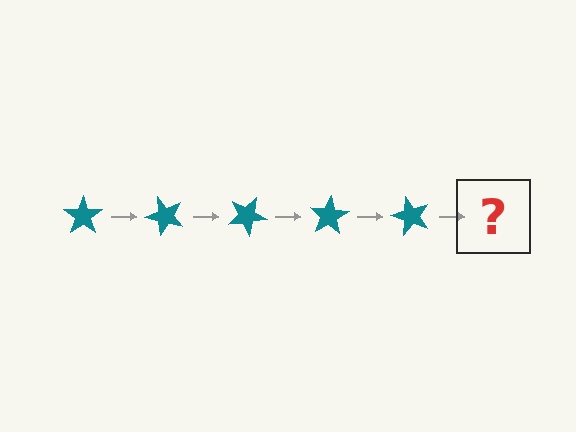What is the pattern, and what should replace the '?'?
The pattern is that the star rotates 50 degrees each step. The '?' should be a teal star rotated 250 degrees.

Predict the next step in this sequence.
The next step is a teal star rotated 250 degrees.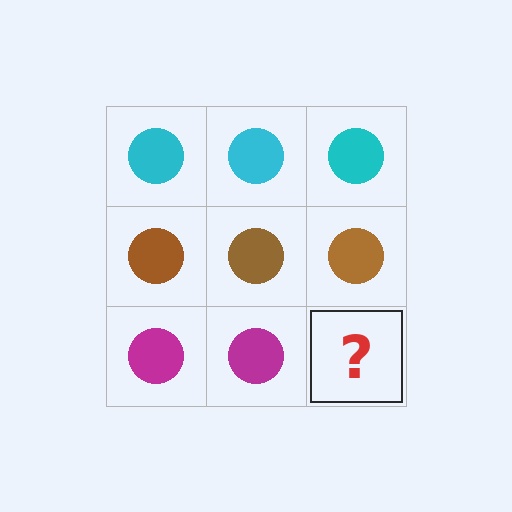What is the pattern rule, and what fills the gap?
The rule is that each row has a consistent color. The gap should be filled with a magenta circle.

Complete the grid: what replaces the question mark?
The question mark should be replaced with a magenta circle.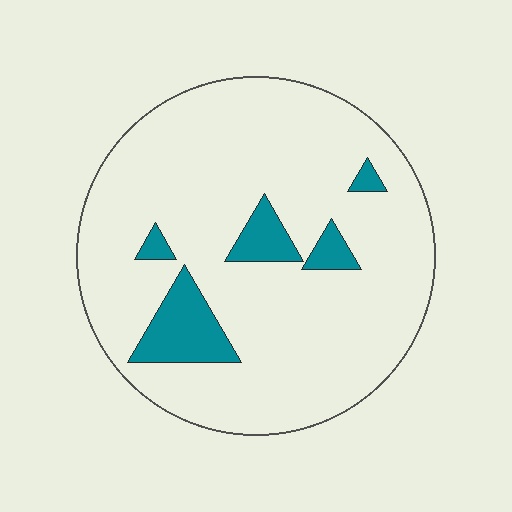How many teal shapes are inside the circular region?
5.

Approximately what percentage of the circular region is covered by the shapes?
Approximately 10%.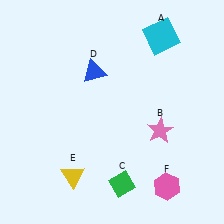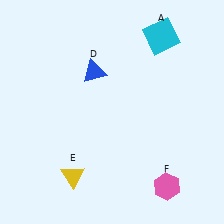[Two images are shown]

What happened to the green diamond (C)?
The green diamond (C) was removed in Image 2. It was in the bottom-right area of Image 1.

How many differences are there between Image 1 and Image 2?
There are 2 differences between the two images.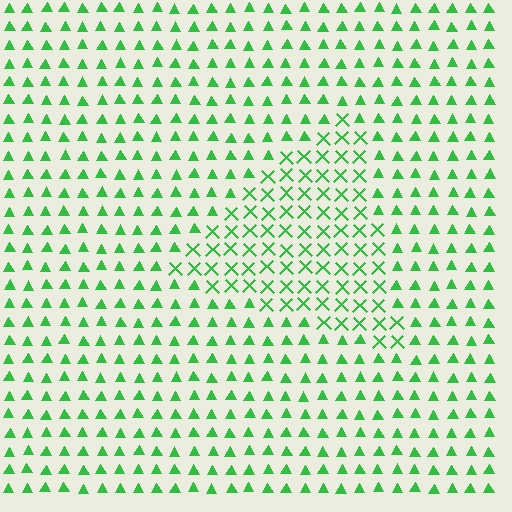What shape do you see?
I see a triangle.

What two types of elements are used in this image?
The image uses X marks inside the triangle region and triangles outside it.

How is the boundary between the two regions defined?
The boundary is defined by a change in element shape: X marks inside vs. triangles outside. All elements share the same color and spacing.